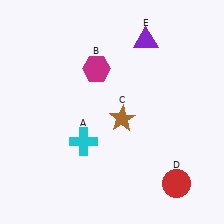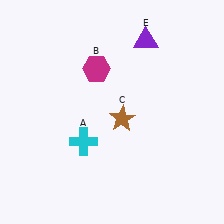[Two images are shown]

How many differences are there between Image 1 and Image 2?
There is 1 difference between the two images.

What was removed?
The red circle (D) was removed in Image 2.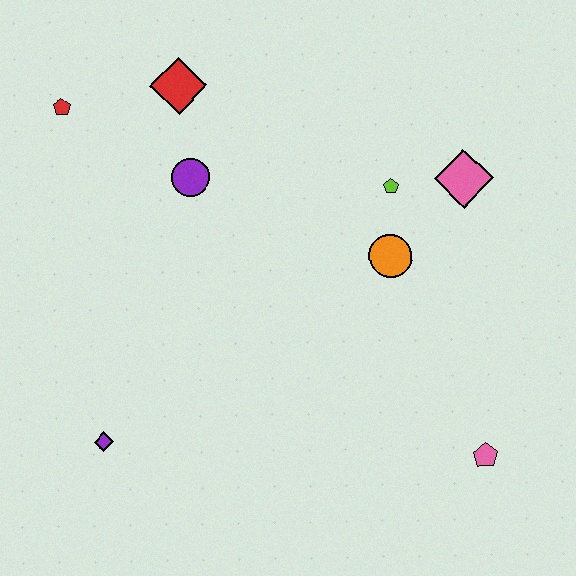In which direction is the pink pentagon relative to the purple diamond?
The pink pentagon is to the right of the purple diamond.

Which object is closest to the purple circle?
The red diamond is closest to the purple circle.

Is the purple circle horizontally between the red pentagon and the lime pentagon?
Yes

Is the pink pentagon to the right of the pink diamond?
Yes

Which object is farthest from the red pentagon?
The pink pentagon is farthest from the red pentagon.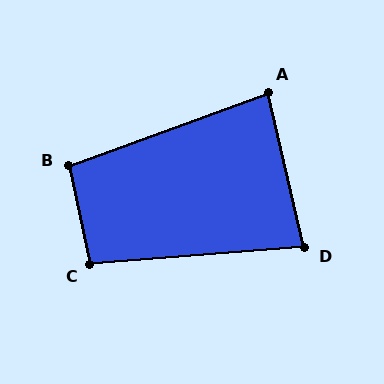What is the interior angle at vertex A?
Approximately 83 degrees (acute).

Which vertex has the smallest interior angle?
D, at approximately 81 degrees.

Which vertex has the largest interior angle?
B, at approximately 99 degrees.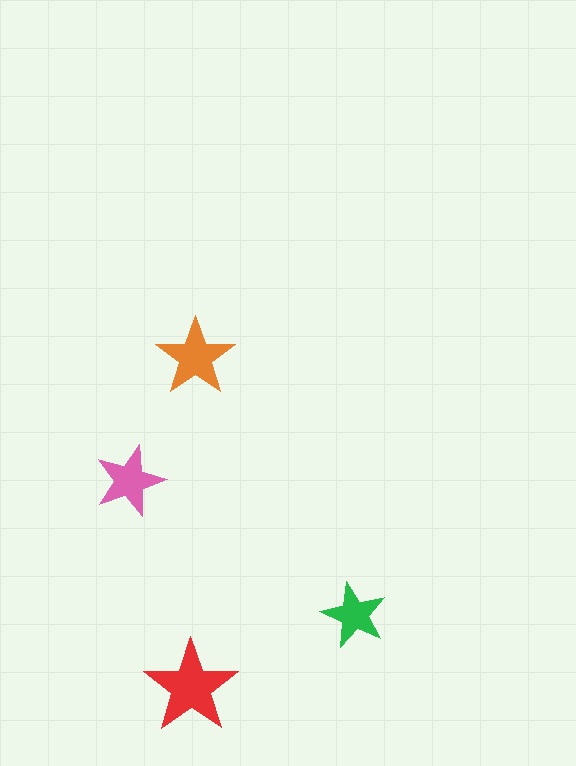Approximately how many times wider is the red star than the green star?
About 1.5 times wider.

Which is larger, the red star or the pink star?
The red one.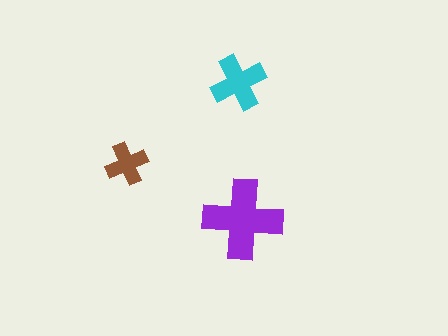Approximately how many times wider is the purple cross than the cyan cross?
About 1.5 times wider.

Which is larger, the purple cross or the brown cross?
The purple one.